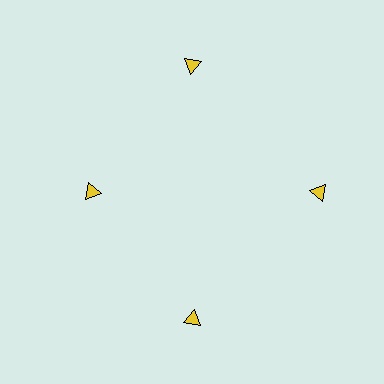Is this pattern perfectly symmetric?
No. The 4 yellow triangles are arranged in a ring, but one element near the 9 o'clock position is pulled inward toward the center, breaking the 4-fold rotational symmetry.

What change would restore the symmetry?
The symmetry would be restored by moving it outward, back onto the ring so that all 4 triangles sit at equal angles and equal distance from the center.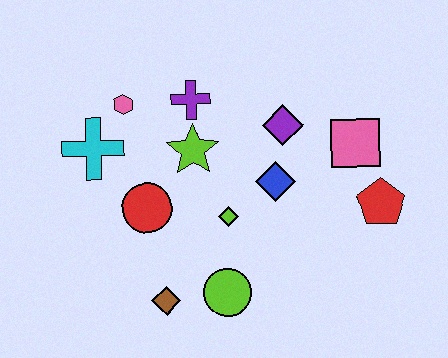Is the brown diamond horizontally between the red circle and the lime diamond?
Yes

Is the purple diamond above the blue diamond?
Yes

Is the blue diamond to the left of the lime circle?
No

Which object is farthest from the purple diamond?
The brown diamond is farthest from the purple diamond.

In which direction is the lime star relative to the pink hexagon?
The lime star is to the right of the pink hexagon.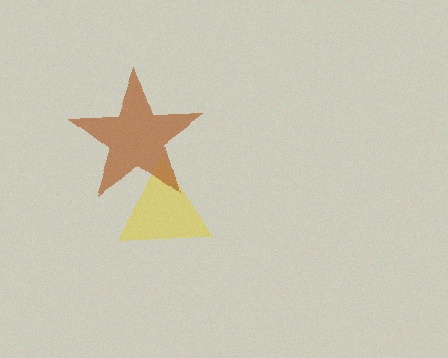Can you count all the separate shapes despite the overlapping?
Yes, there are 2 separate shapes.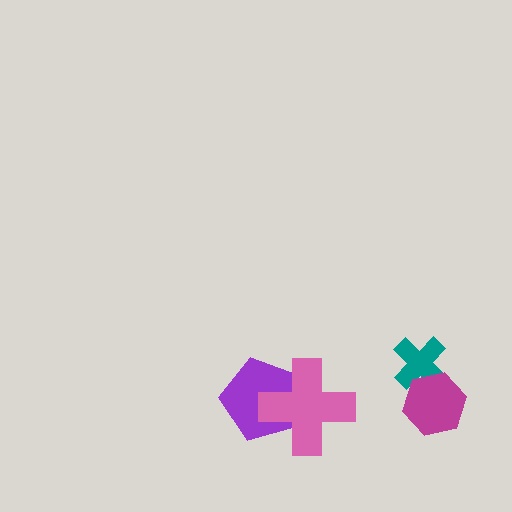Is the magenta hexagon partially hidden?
No, no other shape covers it.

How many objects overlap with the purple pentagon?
1 object overlaps with the purple pentagon.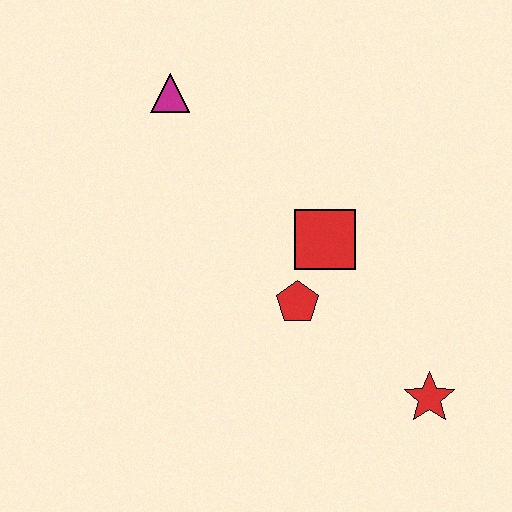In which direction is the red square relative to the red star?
The red square is above the red star.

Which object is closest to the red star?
The red pentagon is closest to the red star.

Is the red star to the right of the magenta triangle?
Yes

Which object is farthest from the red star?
The magenta triangle is farthest from the red star.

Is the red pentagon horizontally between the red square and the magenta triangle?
Yes